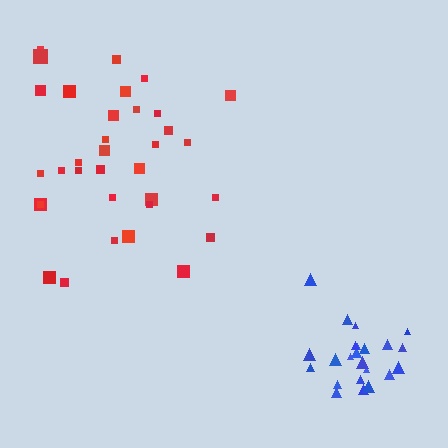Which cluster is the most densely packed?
Blue.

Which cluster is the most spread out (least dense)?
Red.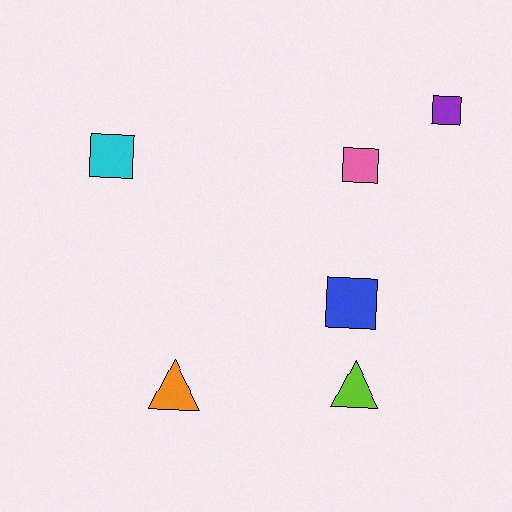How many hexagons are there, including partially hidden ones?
There are no hexagons.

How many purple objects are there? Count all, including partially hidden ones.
There is 1 purple object.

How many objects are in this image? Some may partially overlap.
There are 6 objects.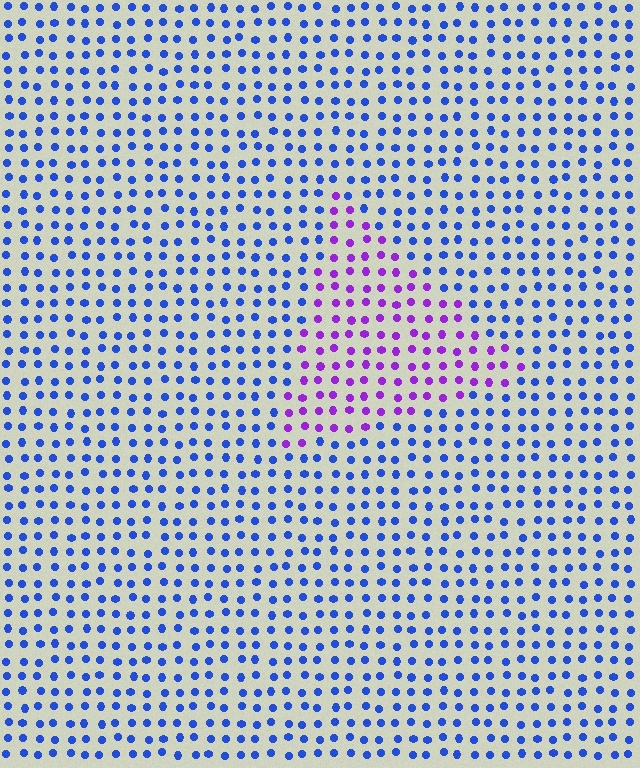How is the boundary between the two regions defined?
The boundary is defined purely by a slight shift in hue (about 54 degrees). Spacing, size, and orientation are identical on both sides.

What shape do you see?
I see a triangle.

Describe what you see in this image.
The image is filled with small blue elements in a uniform arrangement. A triangle-shaped region is visible where the elements are tinted to a slightly different hue, forming a subtle color boundary.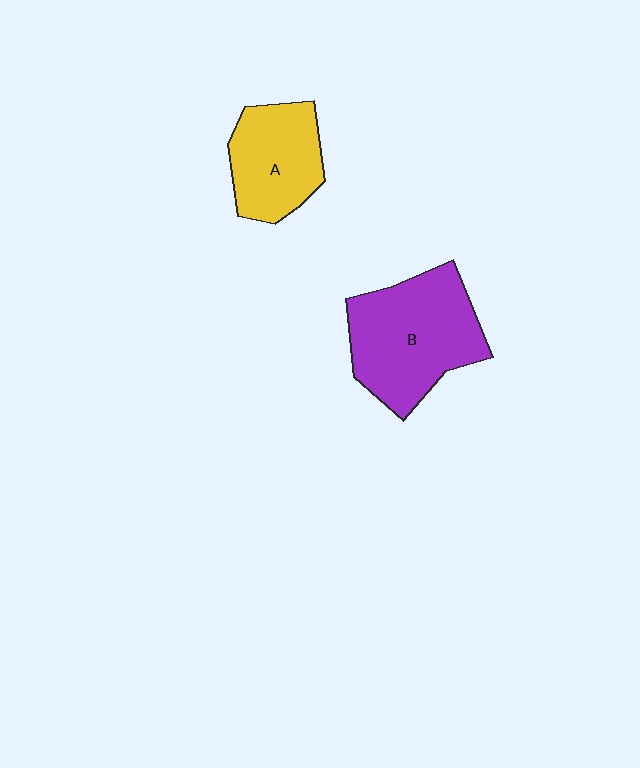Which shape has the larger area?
Shape B (purple).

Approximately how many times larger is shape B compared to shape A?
Approximately 1.5 times.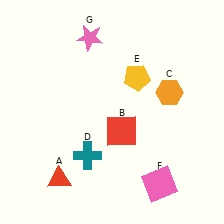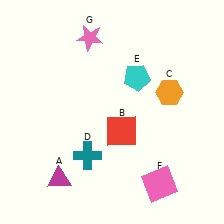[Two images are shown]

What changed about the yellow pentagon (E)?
In Image 1, E is yellow. In Image 2, it changed to cyan.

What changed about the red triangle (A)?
In Image 1, A is red. In Image 2, it changed to magenta.